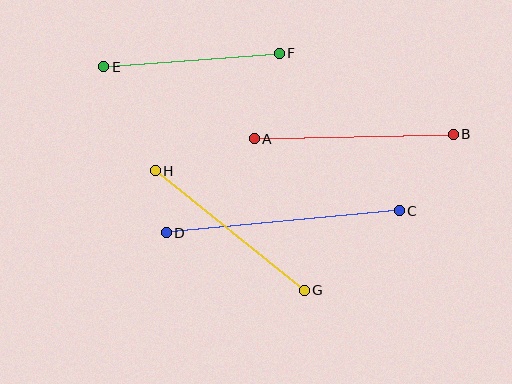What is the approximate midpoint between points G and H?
The midpoint is at approximately (230, 231) pixels.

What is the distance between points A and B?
The distance is approximately 199 pixels.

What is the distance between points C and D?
The distance is approximately 234 pixels.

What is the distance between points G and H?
The distance is approximately 191 pixels.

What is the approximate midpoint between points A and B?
The midpoint is at approximately (354, 137) pixels.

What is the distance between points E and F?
The distance is approximately 176 pixels.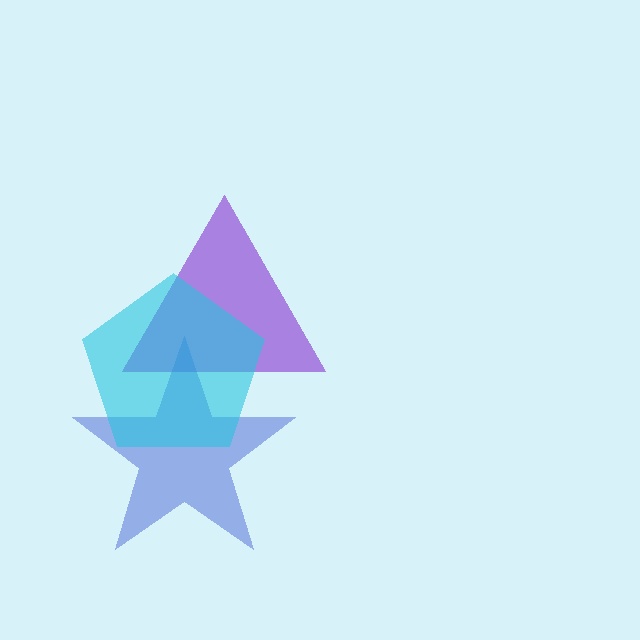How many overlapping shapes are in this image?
There are 3 overlapping shapes in the image.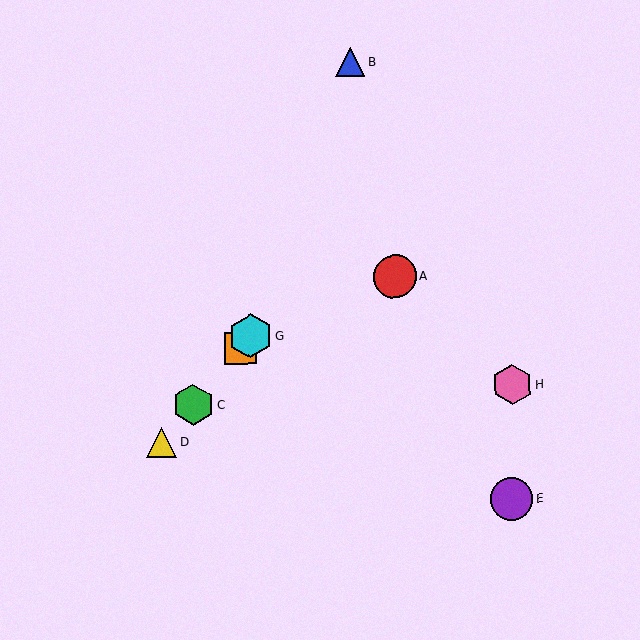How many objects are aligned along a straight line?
4 objects (C, D, F, G) are aligned along a straight line.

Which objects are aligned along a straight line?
Objects C, D, F, G are aligned along a straight line.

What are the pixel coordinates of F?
Object F is at (240, 348).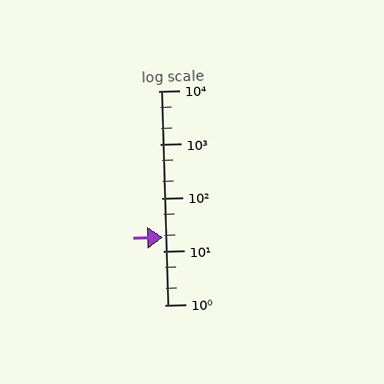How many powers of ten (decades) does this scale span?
The scale spans 4 decades, from 1 to 10000.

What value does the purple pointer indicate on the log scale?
The pointer indicates approximately 18.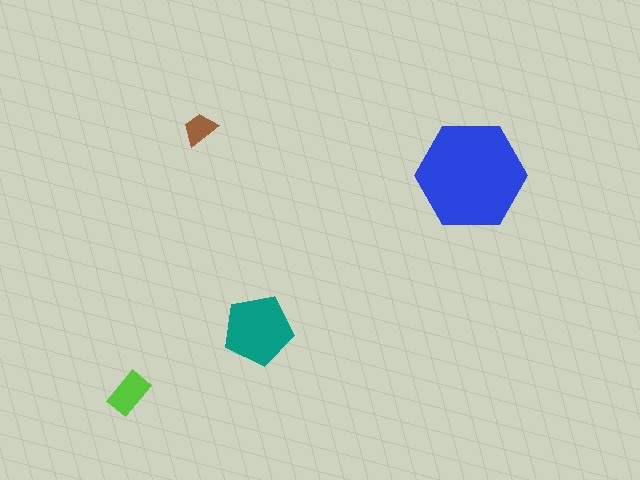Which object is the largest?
The blue hexagon.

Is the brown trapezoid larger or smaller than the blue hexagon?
Smaller.